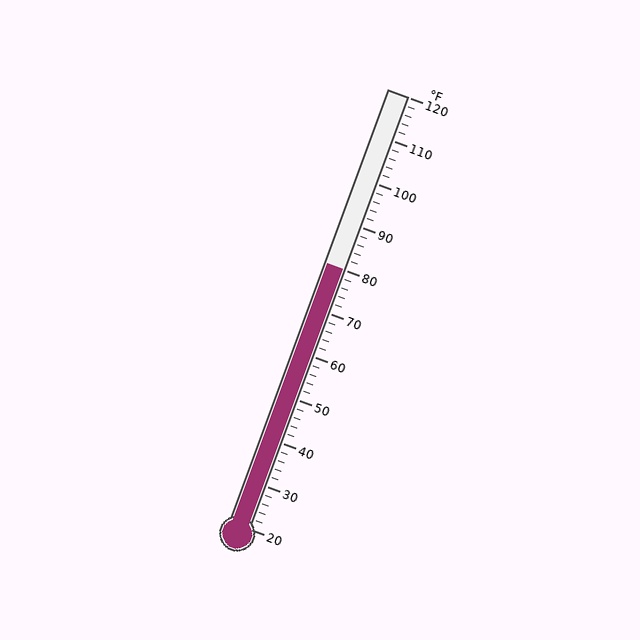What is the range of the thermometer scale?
The thermometer scale ranges from 20°F to 120°F.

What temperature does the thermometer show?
The thermometer shows approximately 80°F.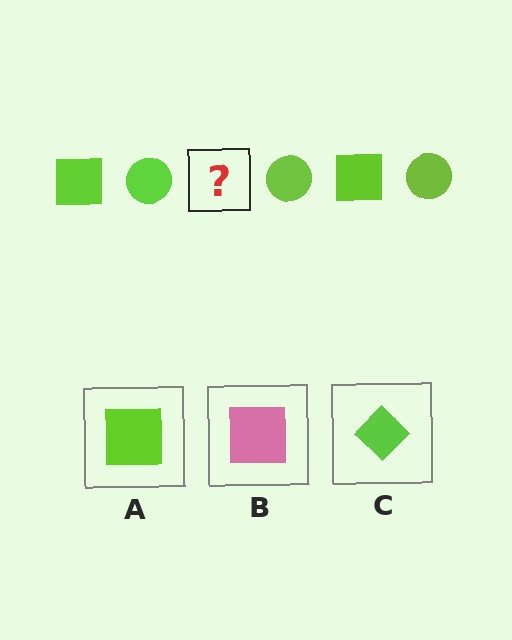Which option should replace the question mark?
Option A.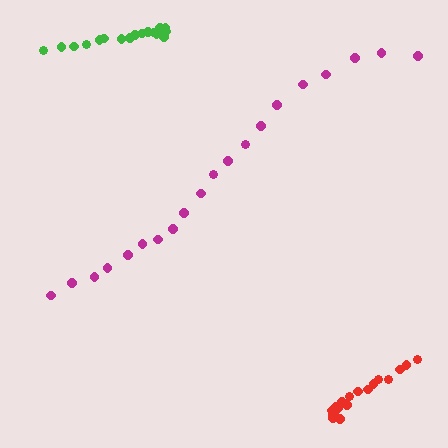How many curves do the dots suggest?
There are 3 distinct paths.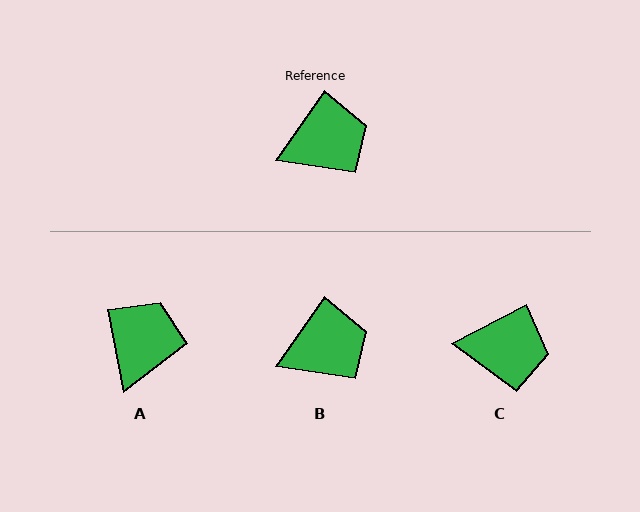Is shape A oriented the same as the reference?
No, it is off by about 46 degrees.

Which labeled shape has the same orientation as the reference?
B.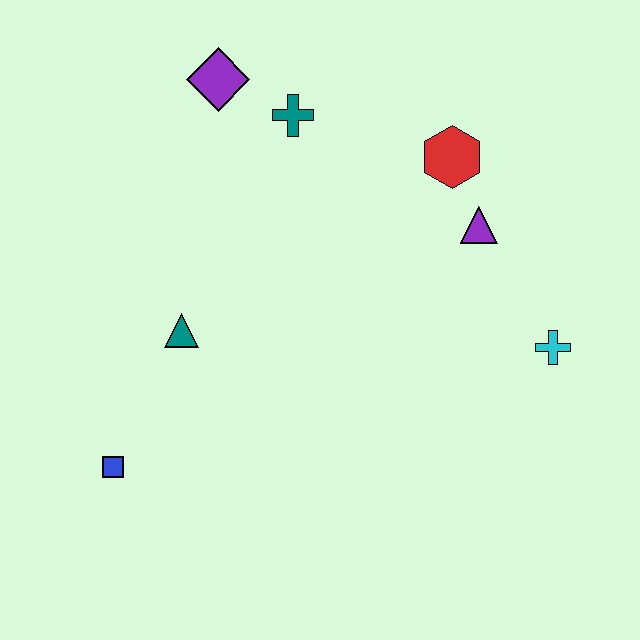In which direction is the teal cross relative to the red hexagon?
The teal cross is to the left of the red hexagon.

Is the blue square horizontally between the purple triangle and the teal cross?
No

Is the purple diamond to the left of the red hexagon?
Yes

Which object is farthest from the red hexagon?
The blue square is farthest from the red hexagon.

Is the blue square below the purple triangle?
Yes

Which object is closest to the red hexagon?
The purple triangle is closest to the red hexagon.